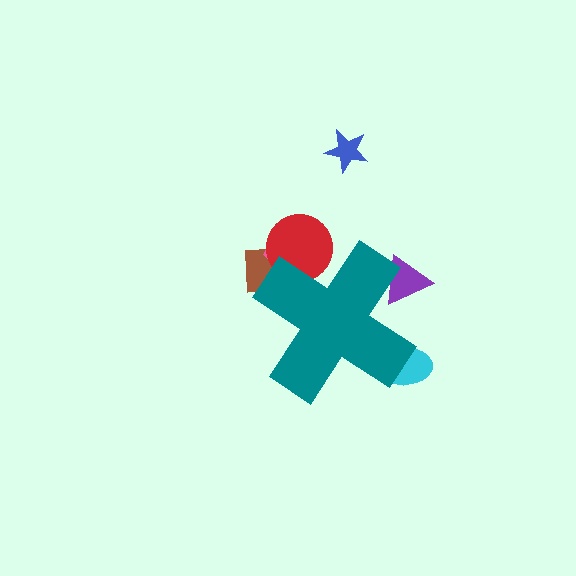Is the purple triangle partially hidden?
Yes, the purple triangle is partially hidden behind the teal cross.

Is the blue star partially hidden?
No, the blue star is fully visible.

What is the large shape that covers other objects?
A teal cross.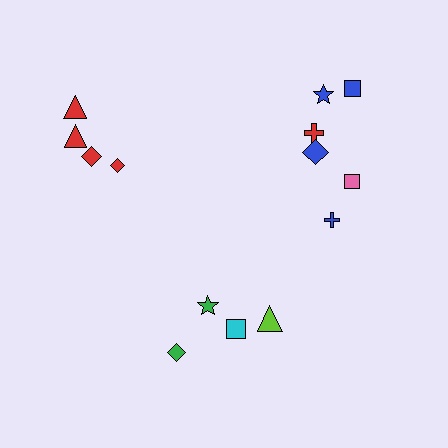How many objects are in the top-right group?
There are 6 objects.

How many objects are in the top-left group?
There are 4 objects.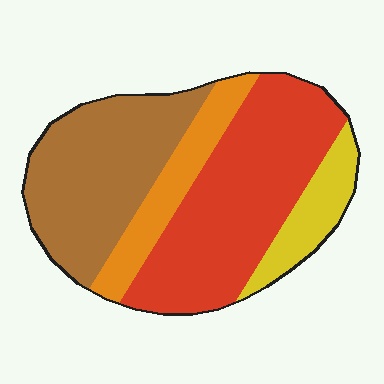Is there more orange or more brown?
Brown.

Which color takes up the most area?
Red, at roughly 40%.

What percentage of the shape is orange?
Orange takes up about one eighth (1/8) of the shape.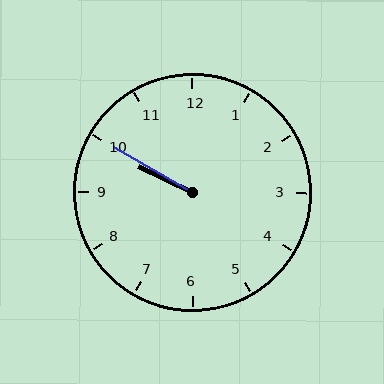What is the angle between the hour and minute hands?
Approximately 5 degrees.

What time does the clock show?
9:50.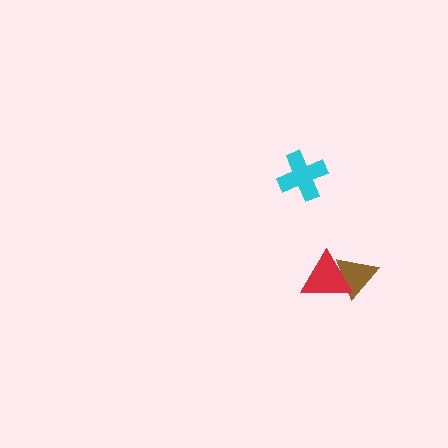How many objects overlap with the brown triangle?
1 object overlaps with the brown triangle.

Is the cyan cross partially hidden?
No, no other shape covers it.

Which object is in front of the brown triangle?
The red triangle is in front of the brown triangle.